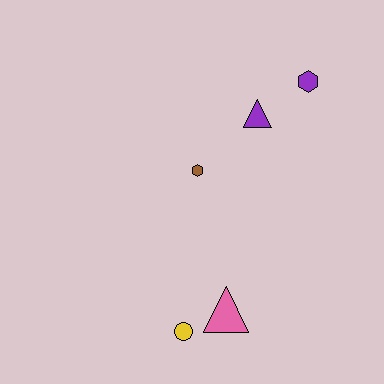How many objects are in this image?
There are 5 objects.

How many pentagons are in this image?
There are no pentagons.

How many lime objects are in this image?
There are no lime objects.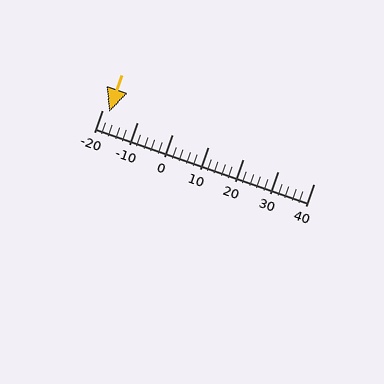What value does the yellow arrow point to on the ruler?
The yellow arrow points to approximately -18.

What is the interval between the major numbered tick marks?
The major tick marks are spaced 10 units apart.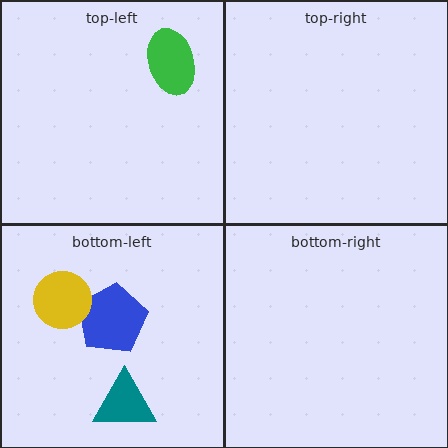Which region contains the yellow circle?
The bottom-left region.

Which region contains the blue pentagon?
The bottom-left region.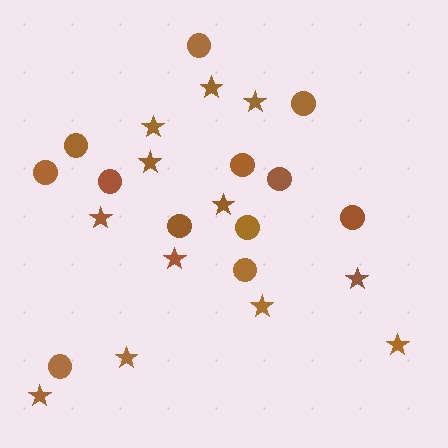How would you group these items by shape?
There are 2 groups: one group of stars (12) and one group of circles (12).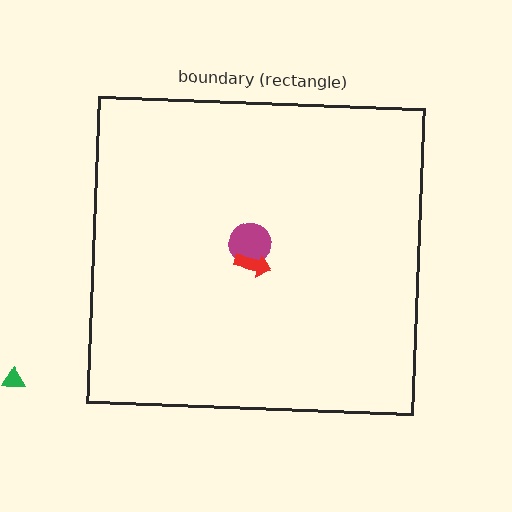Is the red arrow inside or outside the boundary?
Inside.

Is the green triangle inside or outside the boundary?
Outside.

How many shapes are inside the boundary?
2 inside, 1 outside.